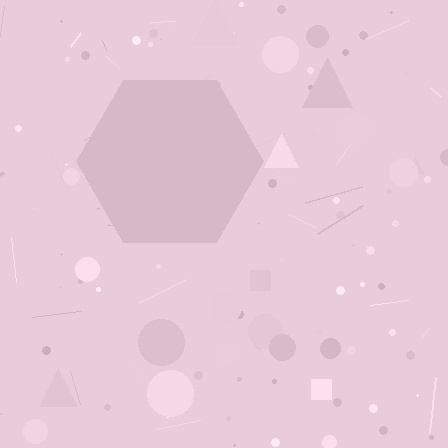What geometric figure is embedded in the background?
A hexagon is embedded in the background.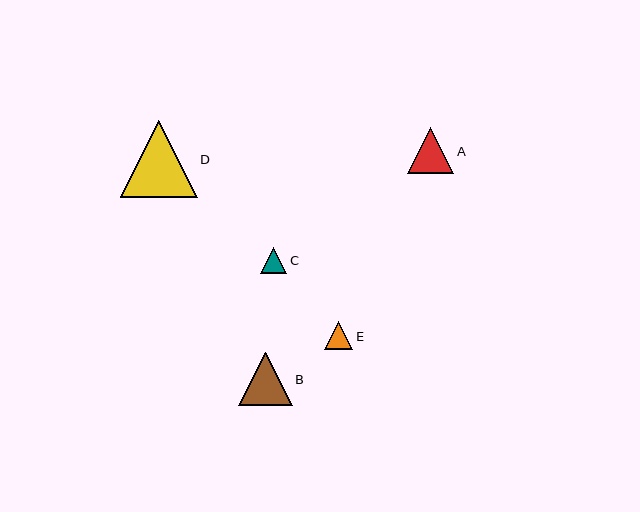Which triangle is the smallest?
Triangle C is the smallest with a size of approximately 26 pixels.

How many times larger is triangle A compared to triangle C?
Triangle A is approximately 1.8 times the size of triangle C.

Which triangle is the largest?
Triangle D is the largest with a size of approximately 77 pixels.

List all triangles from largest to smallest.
From largest to smallest: D, B, A, E, C.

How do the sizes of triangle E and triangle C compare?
Triangle E and triangle C are approximately the same size.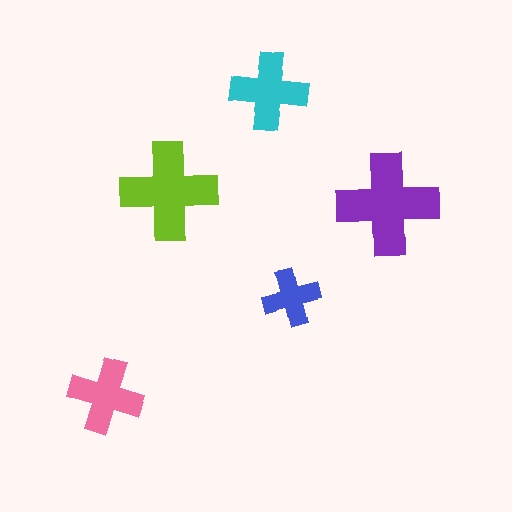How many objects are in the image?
There are 5 objects in the image.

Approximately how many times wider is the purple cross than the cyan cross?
About 1.5 times wider.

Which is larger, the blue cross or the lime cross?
The lime one.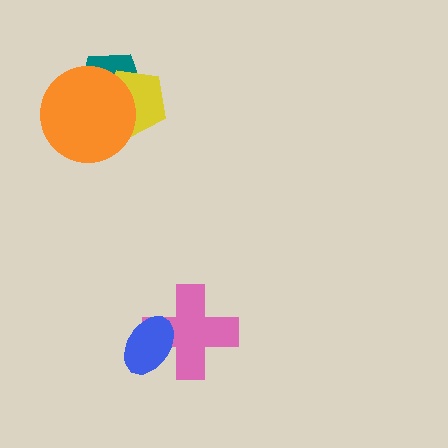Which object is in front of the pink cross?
The blue ellipse is in front of the pink cross.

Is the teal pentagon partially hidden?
Yes, it is partially covered by another shape.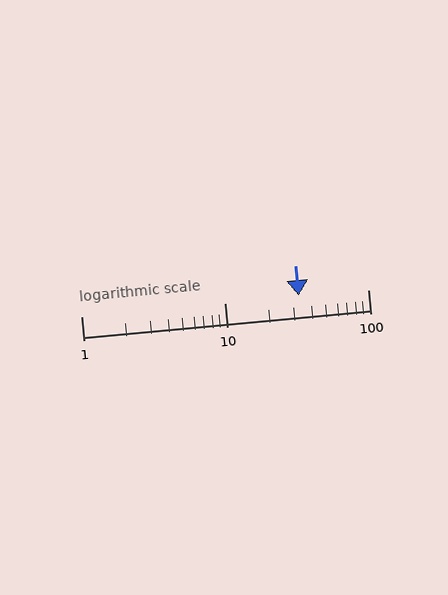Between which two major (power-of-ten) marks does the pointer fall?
The pointer is between 10 and 100.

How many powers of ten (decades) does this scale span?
The scale spans 2 decades, from 1 to 100.